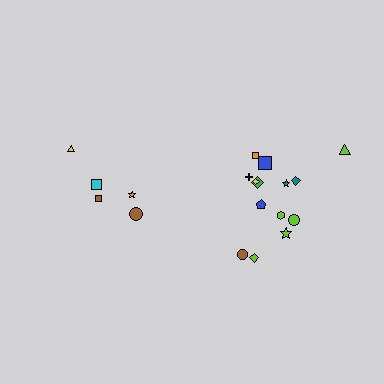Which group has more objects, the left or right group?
The right group.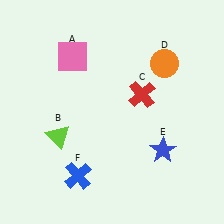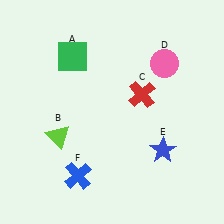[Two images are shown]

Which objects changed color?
A changed from pink to green. D changed from orange to pink.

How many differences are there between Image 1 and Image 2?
There are 2 differences between the two images.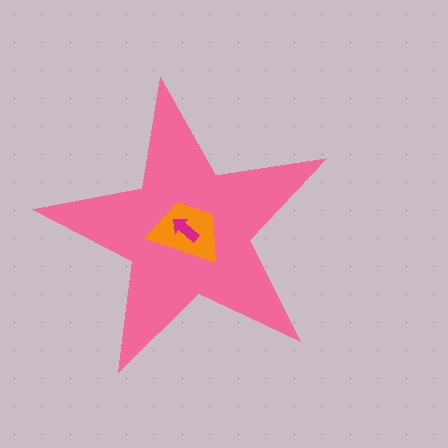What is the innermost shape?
The magenta arrow.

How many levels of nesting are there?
3.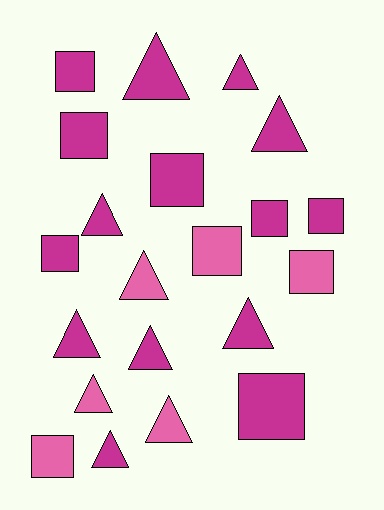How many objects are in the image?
There are 21 objects.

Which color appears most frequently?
Magenta, with 15 objects.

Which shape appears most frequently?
Triangle, with 11 objects.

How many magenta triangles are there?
There are 8 magenta triangles.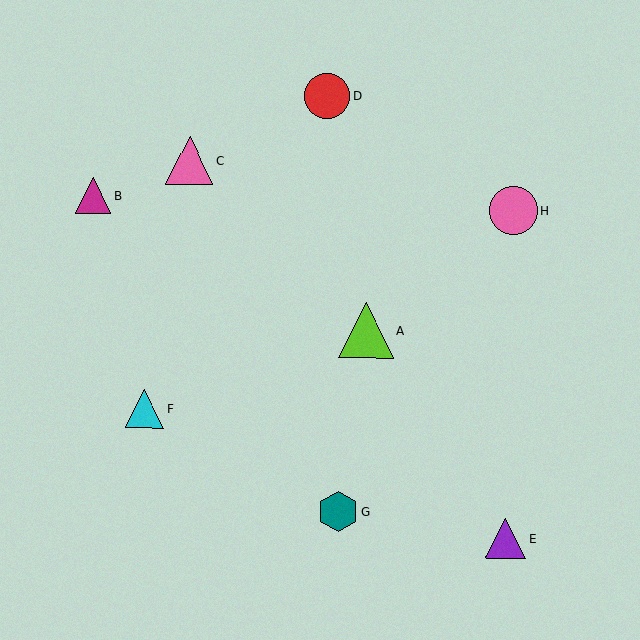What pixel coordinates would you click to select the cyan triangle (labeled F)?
Click at (145, 409) to select the cyan triangle F.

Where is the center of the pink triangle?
The center of the pink triangle is at (189, 161).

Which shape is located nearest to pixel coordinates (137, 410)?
The cyan triangle (labeled F) at (145, 409) is nearest to that location.